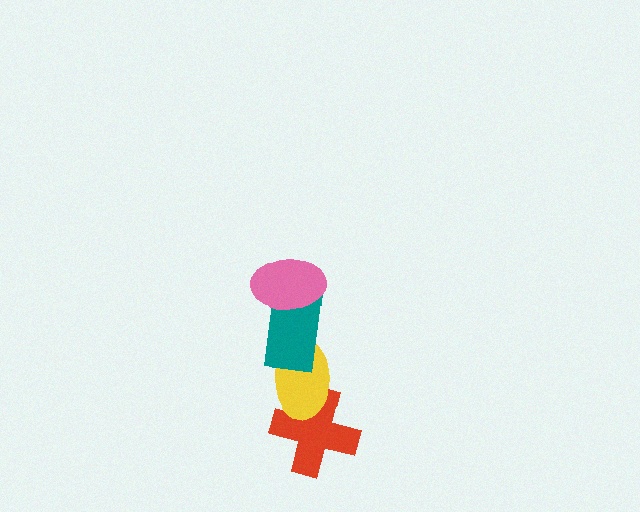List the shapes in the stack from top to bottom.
From top to bottom: the pink ellipse, the teal rectangle, the yellow ellipse, the red cross.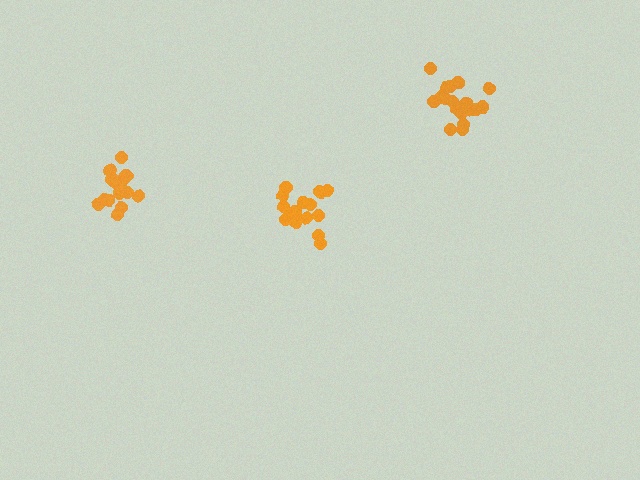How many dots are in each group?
Group 1: 18 dots, Group 2: 18 dots, Group 3: 16 dots (52 total).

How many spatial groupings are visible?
There are 3 spatial groupings.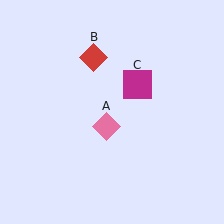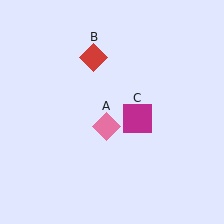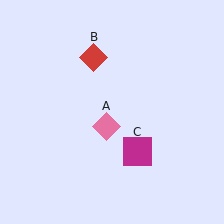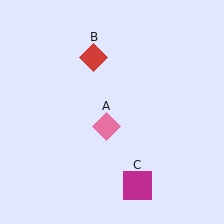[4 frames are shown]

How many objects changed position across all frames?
1 object changed position: magenta square (object C).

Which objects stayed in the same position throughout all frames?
Pink diamond (object A) and red diamond (object B) remained stationary.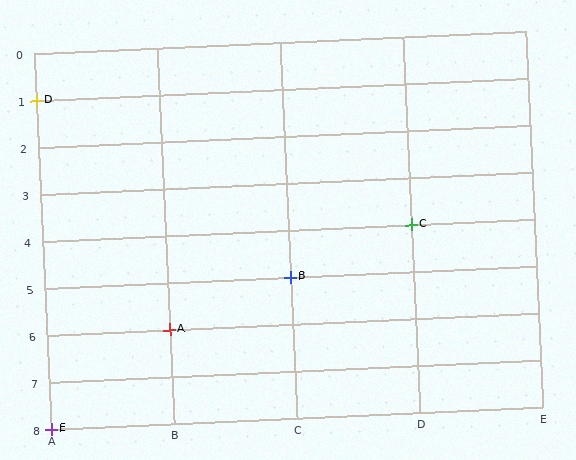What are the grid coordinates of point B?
Point B is at grid coordinates (C, 5).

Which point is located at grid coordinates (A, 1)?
Point D is at (A, 1).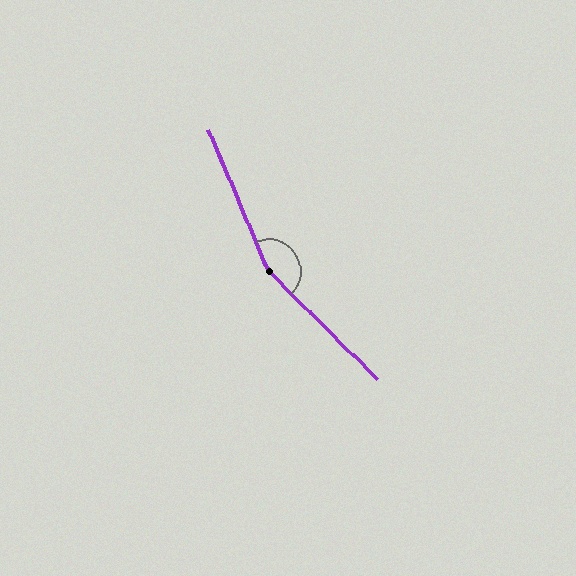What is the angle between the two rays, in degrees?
Approximately 158 degrees.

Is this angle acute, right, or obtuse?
It is obtuse.